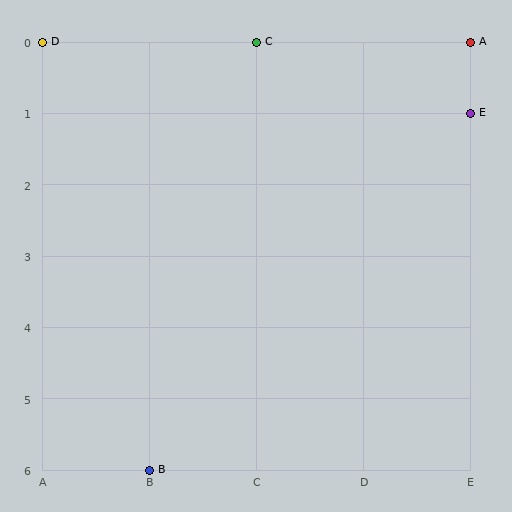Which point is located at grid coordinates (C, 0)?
Point C is at (C, 0).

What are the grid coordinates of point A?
Point A is at grid coordinates (E, 0).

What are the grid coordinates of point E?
Point E is at grid coordinates (E, 1).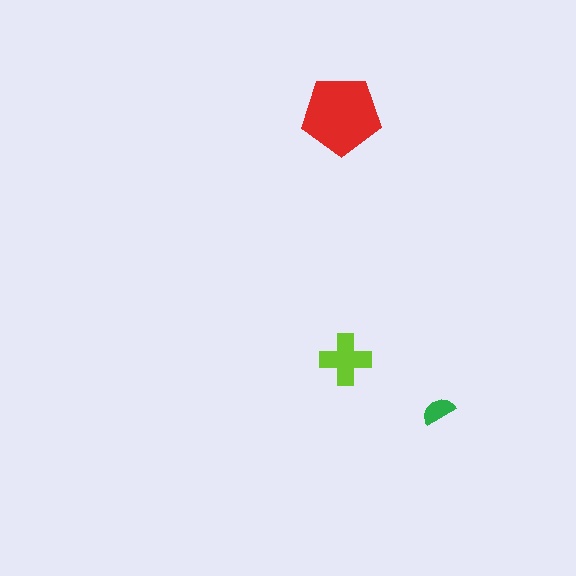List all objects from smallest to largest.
The green semicircle, the lime cross, the red pentagon.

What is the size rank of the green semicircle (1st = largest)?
3rd.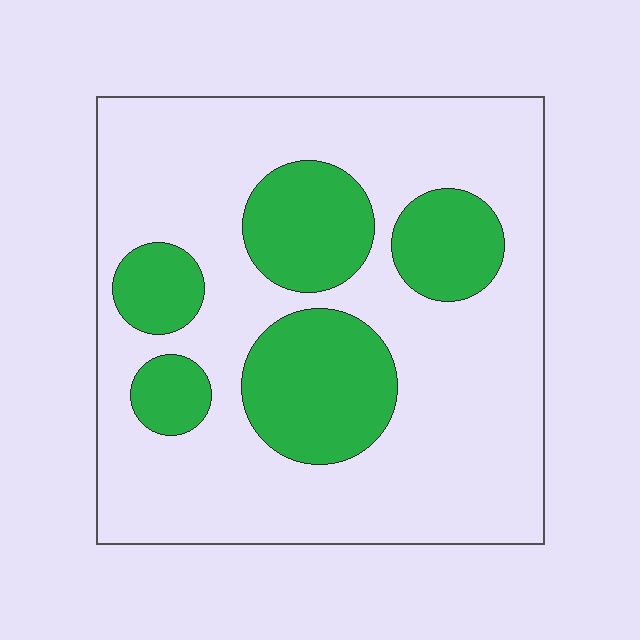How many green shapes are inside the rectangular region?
5.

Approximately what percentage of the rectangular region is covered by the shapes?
Approximately 25%.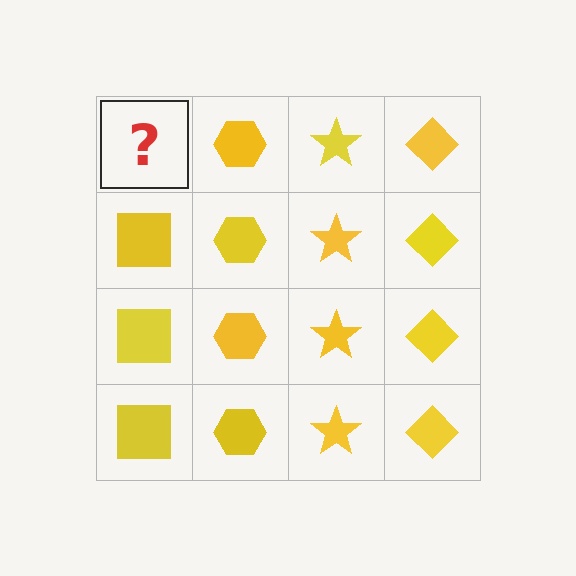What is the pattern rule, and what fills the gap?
The rule is that each column has a consistent shape. The gap should be filled with a yellow square.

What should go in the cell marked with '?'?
The missing cell should contain a yellow square.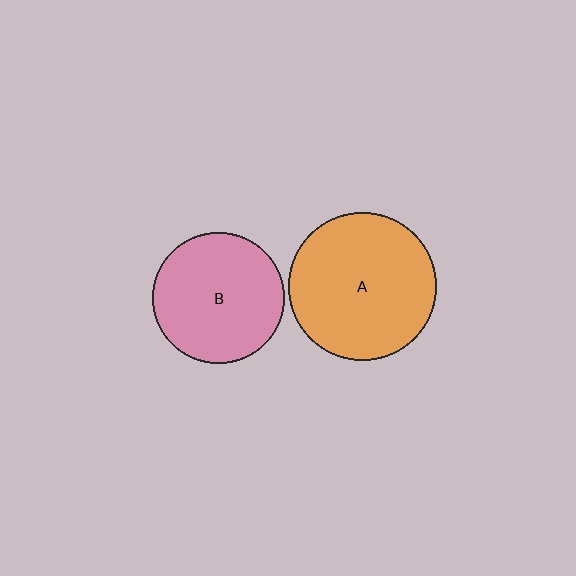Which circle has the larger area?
Circle A (orange).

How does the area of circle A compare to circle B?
Approximately 1.3 times.